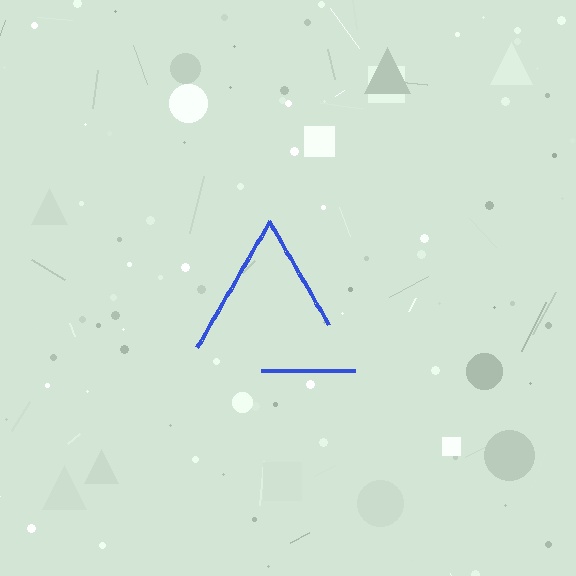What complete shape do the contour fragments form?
The contour fragments form a triangle.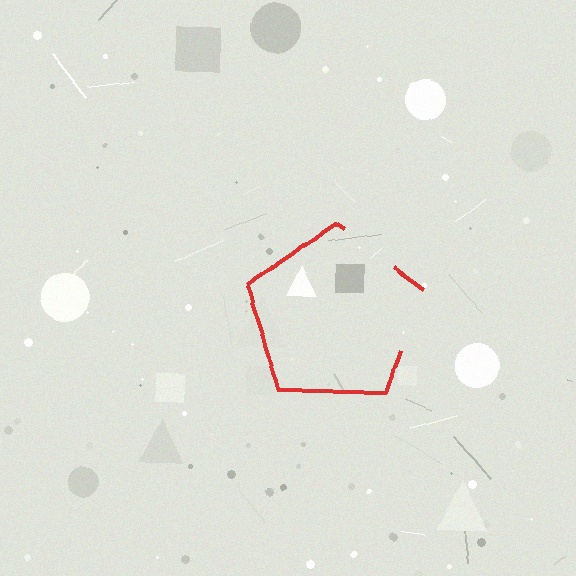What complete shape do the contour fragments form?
The contour fragments form a pentagon.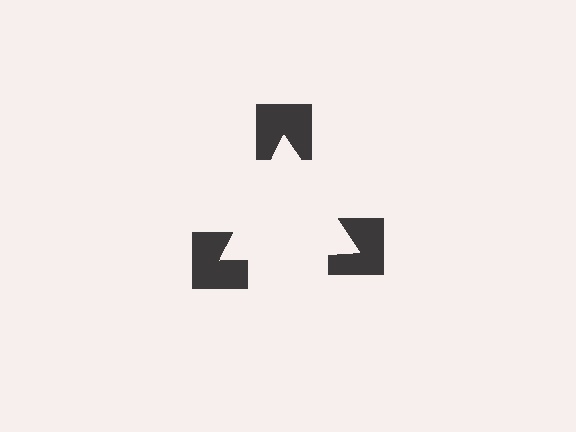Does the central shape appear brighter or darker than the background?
It typically appears slightly brighter than the background, even though no actual brightness change is drawn.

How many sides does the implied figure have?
3 sides.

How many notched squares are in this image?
There are 3 — one at each vertex of the illusory triangle.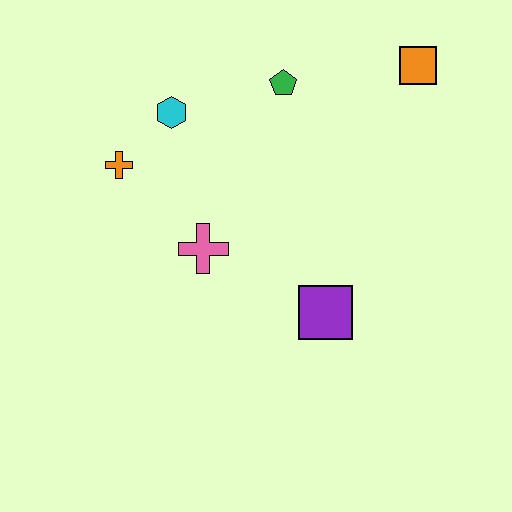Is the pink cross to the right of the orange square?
No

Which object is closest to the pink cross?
The orange cross is closest to the pink cross.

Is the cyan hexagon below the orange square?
Yes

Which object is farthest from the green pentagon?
The purple square is farthest from the green pentagon.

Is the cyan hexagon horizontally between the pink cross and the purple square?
No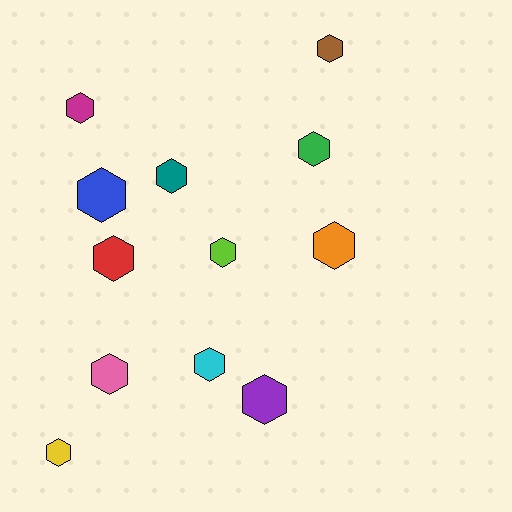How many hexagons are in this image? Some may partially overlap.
There are 12 hexagons.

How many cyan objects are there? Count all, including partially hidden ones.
There is 1 cyan object.